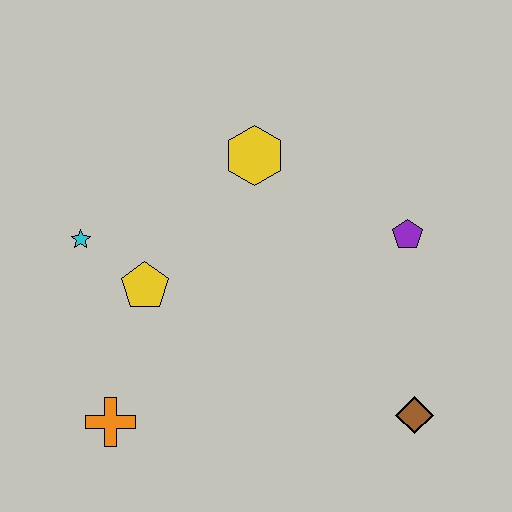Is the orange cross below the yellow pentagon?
Yes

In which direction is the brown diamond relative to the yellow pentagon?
The brown diamond is to the right of the yellow pentagon.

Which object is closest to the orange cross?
The yellow pentagon is closest to the orange cross.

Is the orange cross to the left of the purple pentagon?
Yes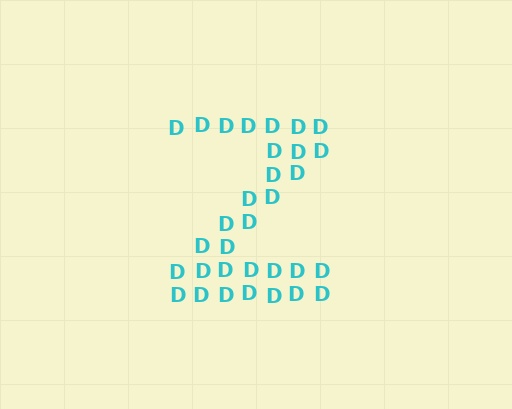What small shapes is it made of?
It is made of small letter D's.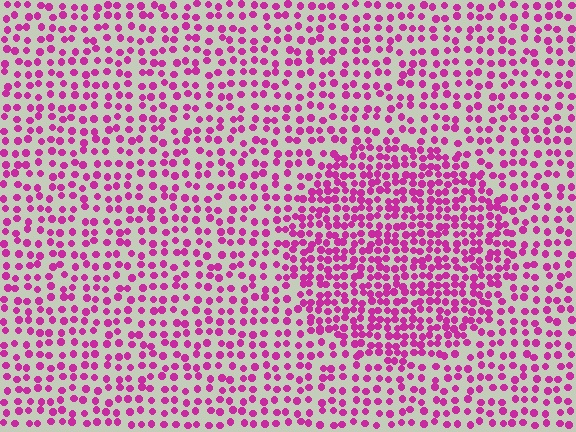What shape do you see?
I see a circle.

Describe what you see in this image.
The image contains small magenta elements arranged at two different densities. A circle-shaped region is visible where the elements are more densely packed than the surrounding area.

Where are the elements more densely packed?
The elements are more densely packed inside the circle boundary.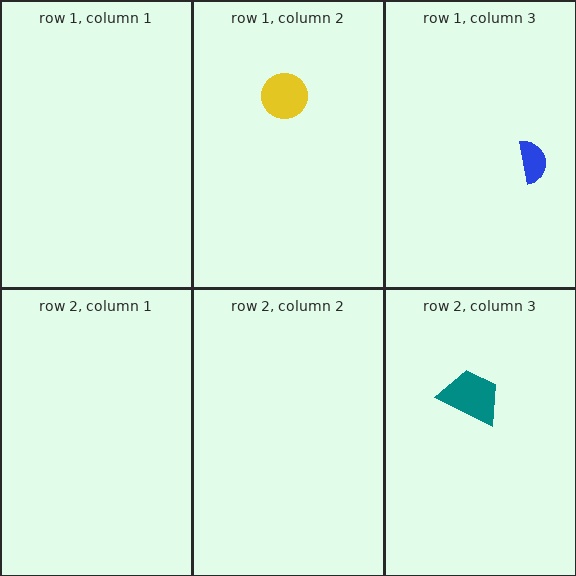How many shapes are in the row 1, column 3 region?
1.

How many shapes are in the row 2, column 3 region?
1.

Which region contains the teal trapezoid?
The row 2, column 3 region.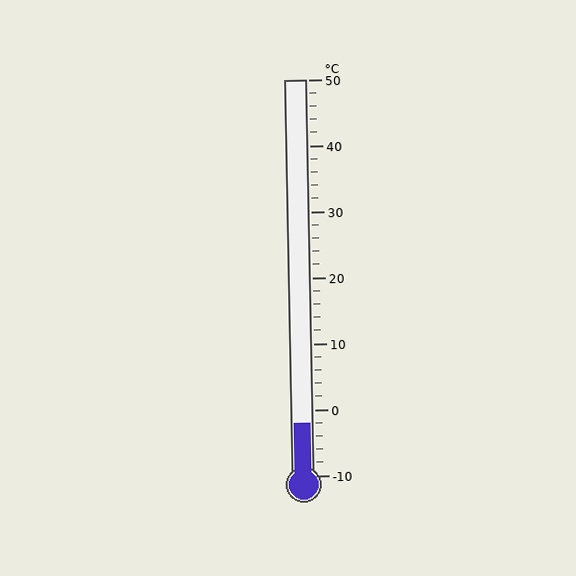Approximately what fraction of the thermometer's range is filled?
The thermometer is filled to approximately 15% of its range.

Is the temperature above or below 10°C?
The temperature is below 10°C.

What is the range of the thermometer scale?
The thermometer scale ranges from -10°C to 50°C.